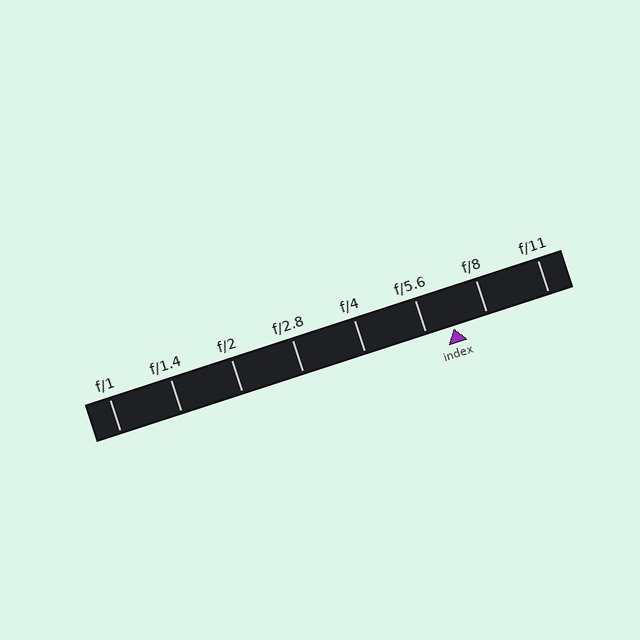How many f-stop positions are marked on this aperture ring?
There are 8 f-stop positions marked.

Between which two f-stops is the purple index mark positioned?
The index mark is between f/5.6 and f/8.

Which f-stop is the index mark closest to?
The index mark is closest to f/5.6.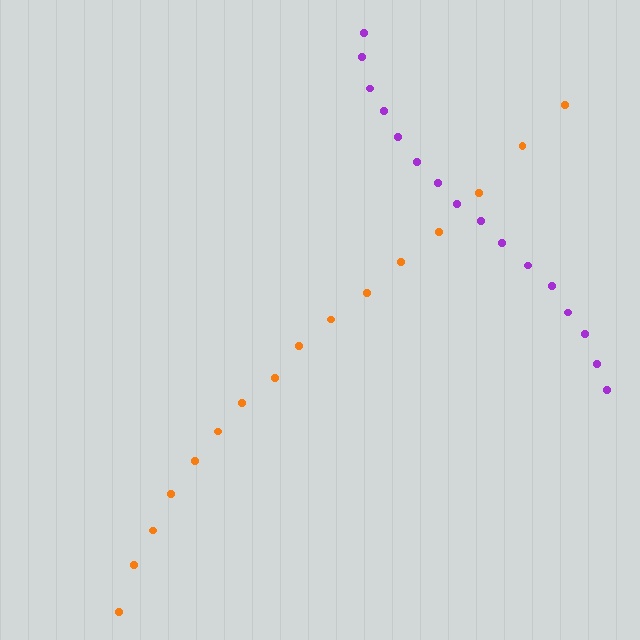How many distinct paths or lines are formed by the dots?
There are 2 distinct paths.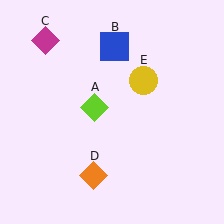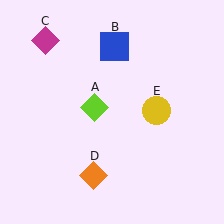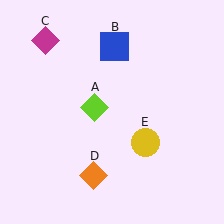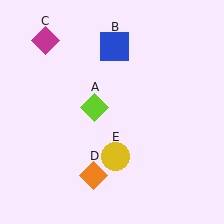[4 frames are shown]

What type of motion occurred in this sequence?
The yellow circle (object E) rotated clockwise around the center of the scene.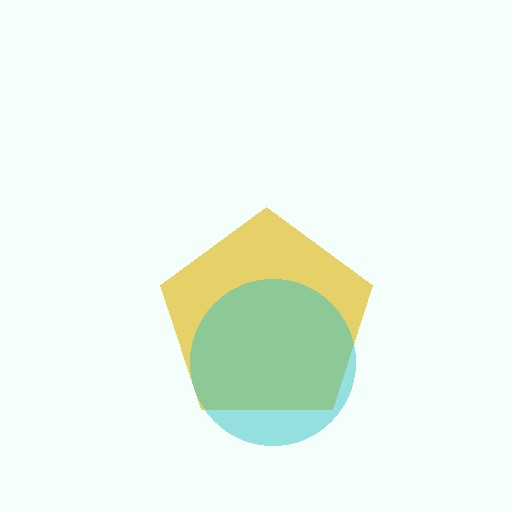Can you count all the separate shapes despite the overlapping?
Yes, there are 2 separate shapes.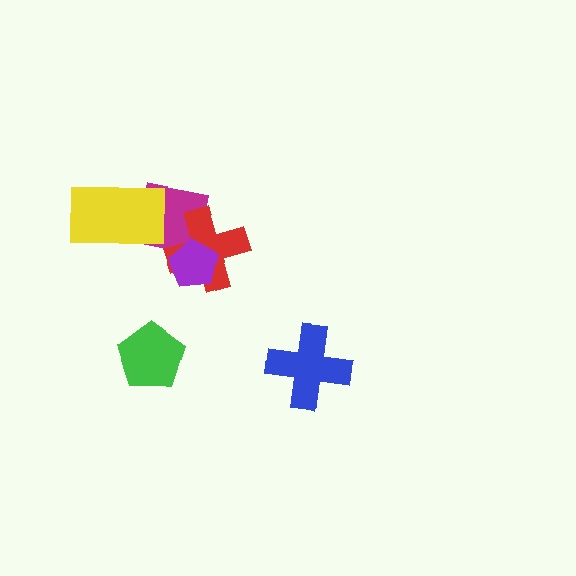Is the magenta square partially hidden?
Yes, it is partially covered by another shape.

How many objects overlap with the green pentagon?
0 objects overlap with the green pentagon.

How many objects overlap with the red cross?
2 objects overlap with the red cross.